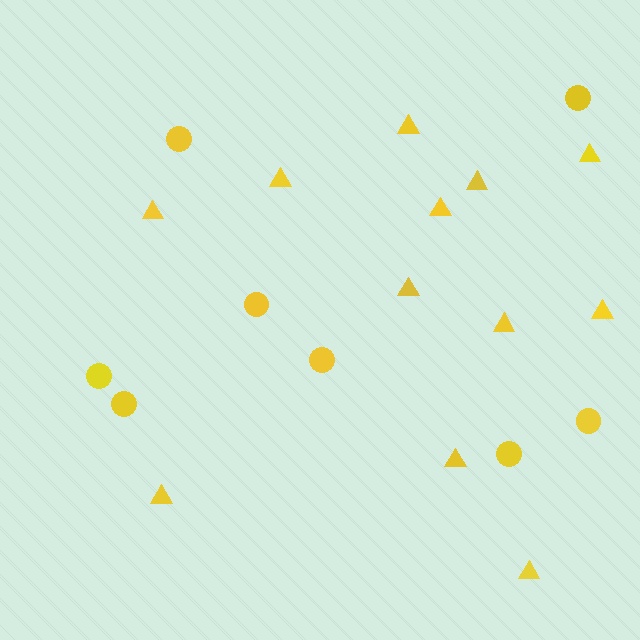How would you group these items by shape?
There are 2 groups: one group of circles (8) and one group of triangles (12).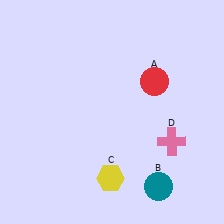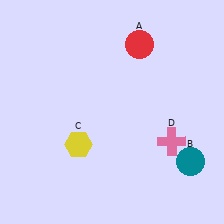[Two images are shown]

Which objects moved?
The objects that moved are: the red circle (A), the teal circle (B), the yellow hexagon (C).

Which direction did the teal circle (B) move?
The teal circle (B) moved right.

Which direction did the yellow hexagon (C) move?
The yellow hexagon (C) moved up.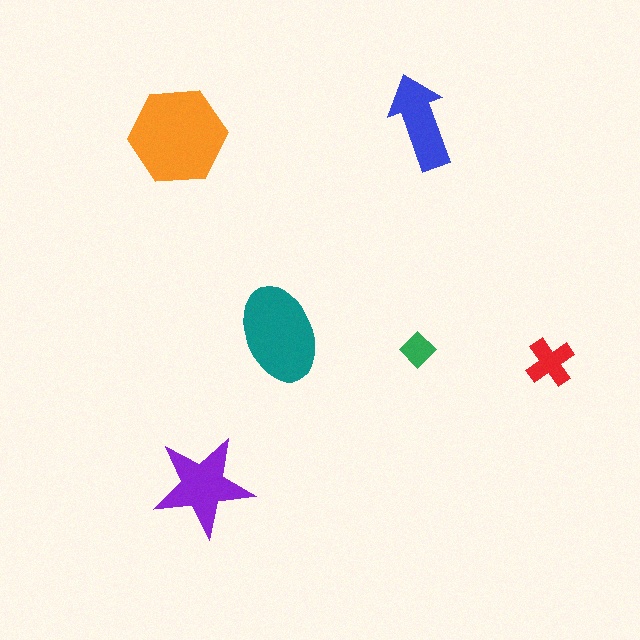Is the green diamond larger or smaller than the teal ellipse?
Smaller.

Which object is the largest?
The orange hexagon.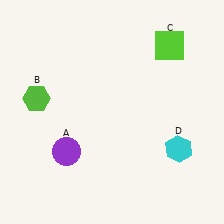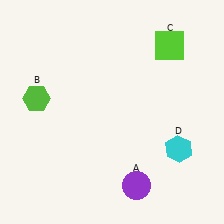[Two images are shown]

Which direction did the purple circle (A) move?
The purple circle (A) moved right.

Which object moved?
The purple circle (A) moved right.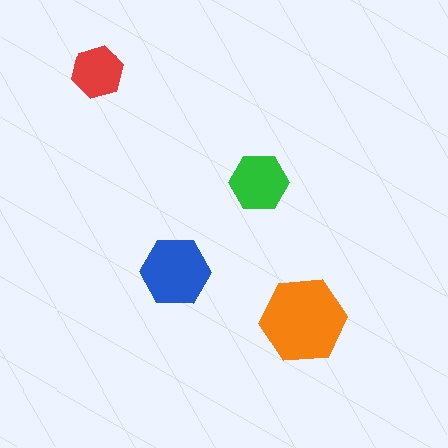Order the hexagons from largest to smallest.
the orange one, the blue one, the green one, the red one.